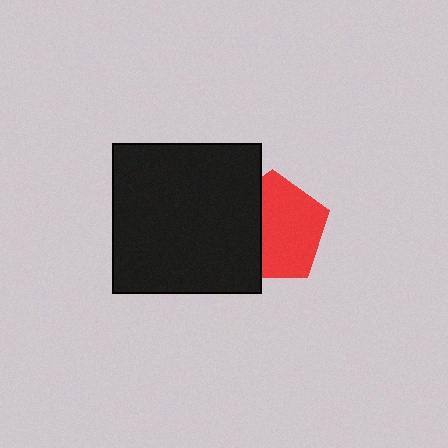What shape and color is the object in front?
The object in front is a black square.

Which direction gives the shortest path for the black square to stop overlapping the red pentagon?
Moving left gives the shortest separation.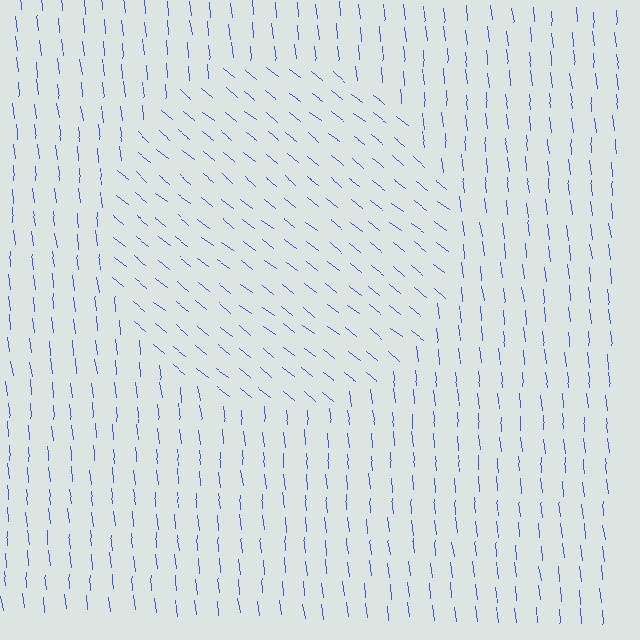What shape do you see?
I see a circle.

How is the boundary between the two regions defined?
The boundary is defined purely by a change in line orientation (approximately 45 degrees difference). All lines are the same color and thickness.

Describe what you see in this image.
The image is filled with small blue line segments. A circle region in the image has lines oriented differently from the surrounding lines, creating a visible texture boundary.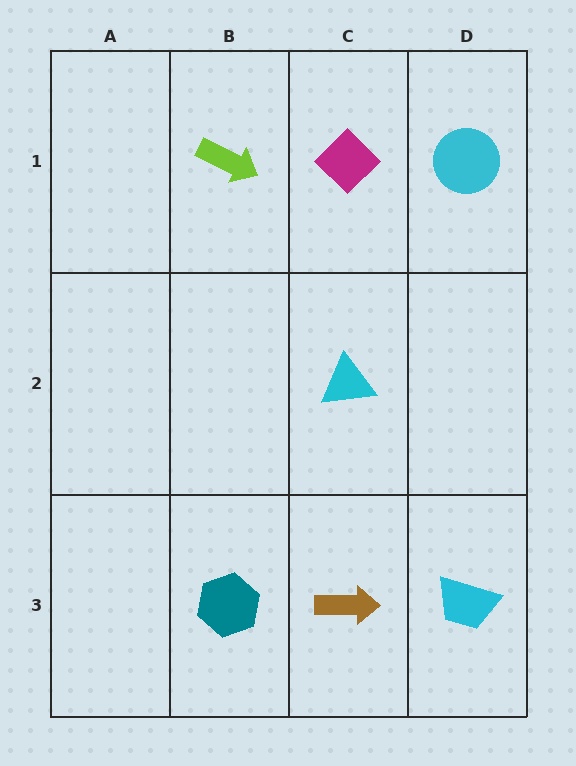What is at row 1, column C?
A magenta diamond.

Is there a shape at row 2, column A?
No, that cell is empty.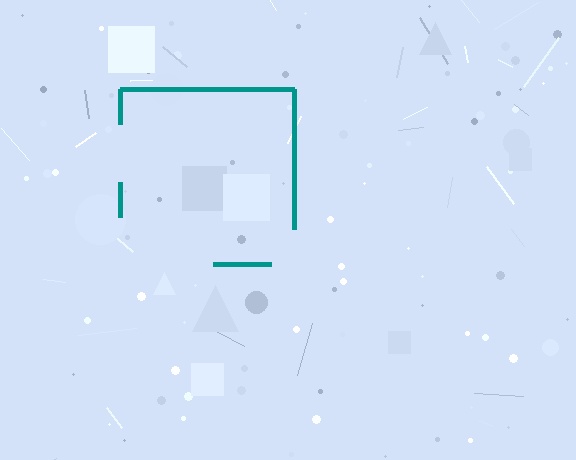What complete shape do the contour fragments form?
The contour fragments form a square.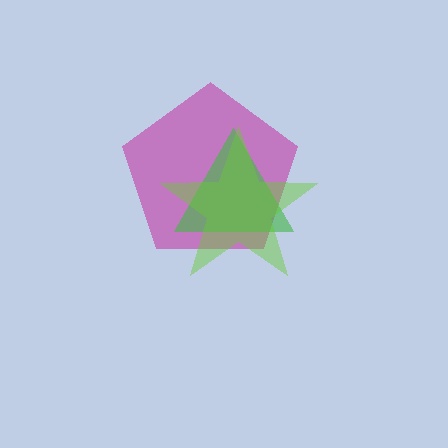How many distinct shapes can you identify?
There are 3 distinct shapes: a magenta pentagon, a green triangle, a lime star.